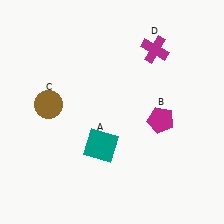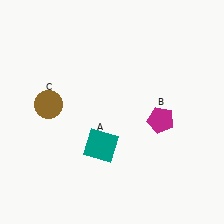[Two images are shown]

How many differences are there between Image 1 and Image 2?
There is 1 difference between the two images.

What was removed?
The magenta cross (D) was removed in Image 2.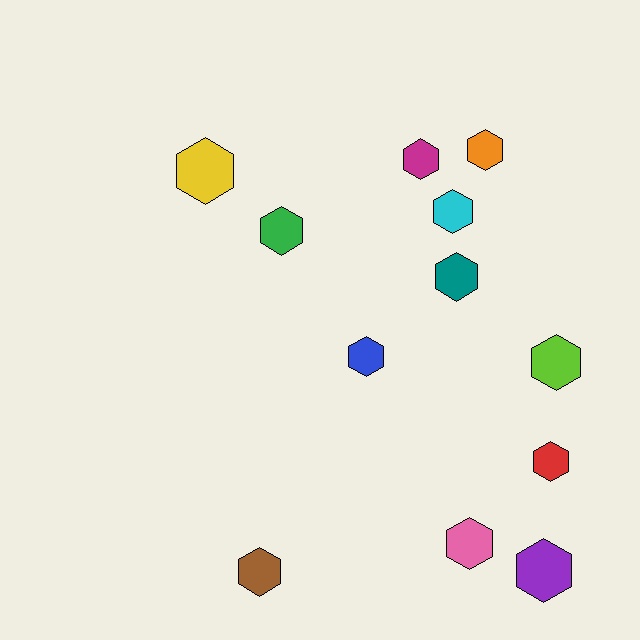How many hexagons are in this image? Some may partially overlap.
There are 12 hexagons.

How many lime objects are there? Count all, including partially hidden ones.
There is 1 lime object.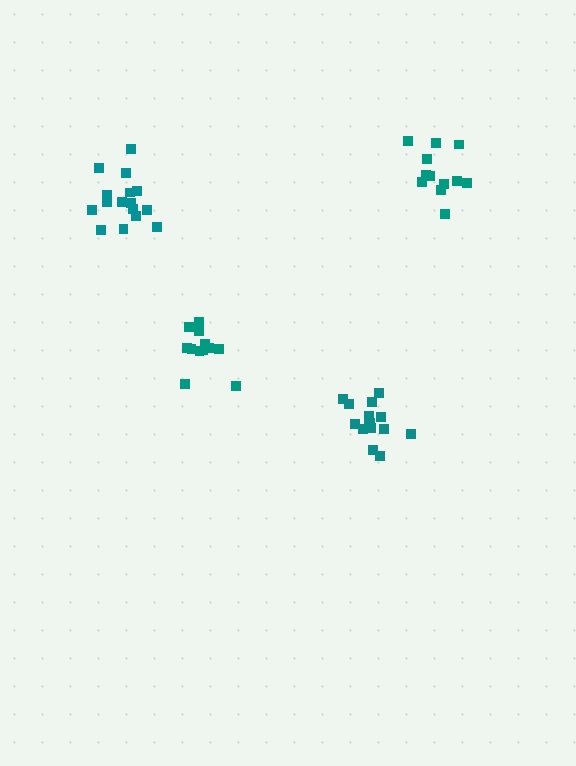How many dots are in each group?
Group 1: 12 dots, Group 2: 12 dots, Group 3: 16 dots, Group 4: 16 dots (56 total).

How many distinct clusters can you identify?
There are 4 distinct clusters.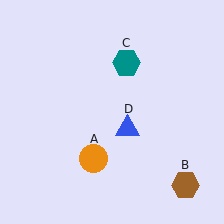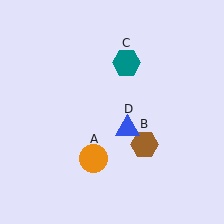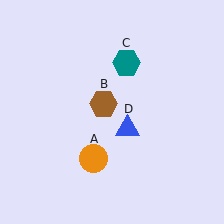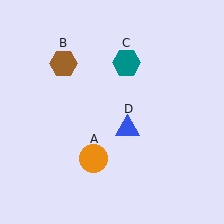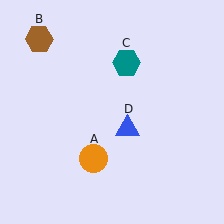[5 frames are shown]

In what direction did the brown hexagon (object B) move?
The brown hexagon (object B) moved up and to the left.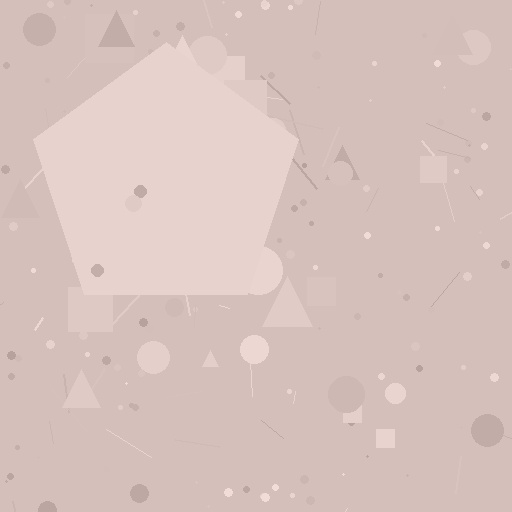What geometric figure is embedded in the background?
A pentagon is embedded in the background.